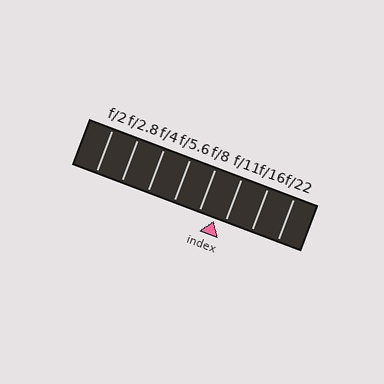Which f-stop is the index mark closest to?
The index mark is closest to f/11.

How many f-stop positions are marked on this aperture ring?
There are 8 f-stop positions marked.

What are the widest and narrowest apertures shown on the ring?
The widest aperture shown is f/2 and the narrowest is f/22.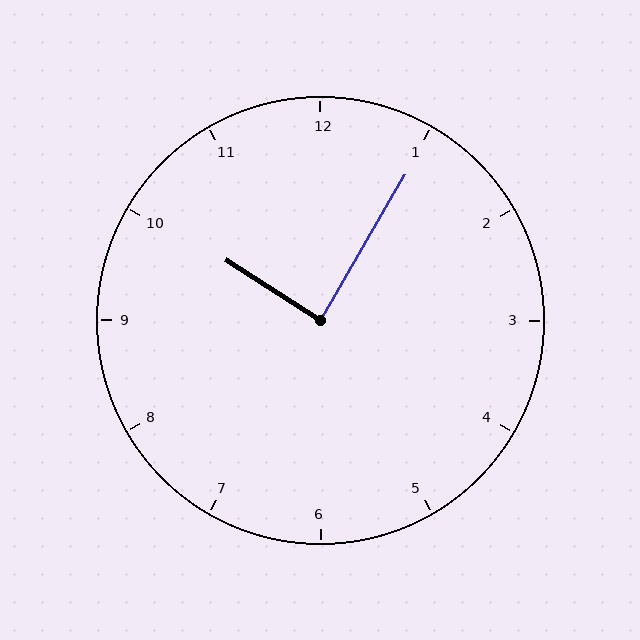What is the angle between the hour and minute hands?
Approximately 88 degrees.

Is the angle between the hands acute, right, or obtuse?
It is right.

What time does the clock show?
10:05.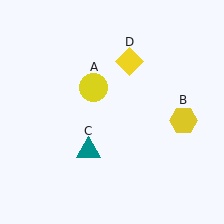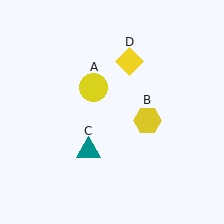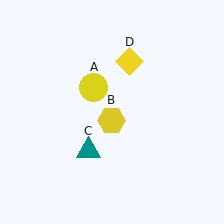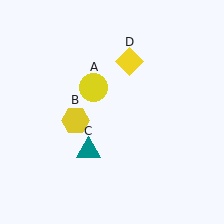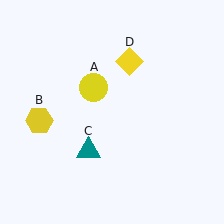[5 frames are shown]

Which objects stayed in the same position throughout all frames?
Yellow circle (object A) and teal triangle (object C) and yellow diamond (object D) remained stationary.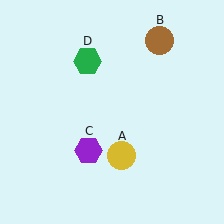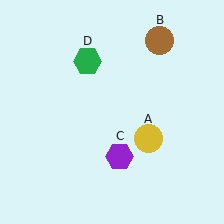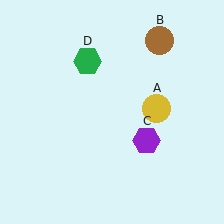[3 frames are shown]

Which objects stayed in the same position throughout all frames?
Brown circle (object B) and green hexagon (object D) remained stationary.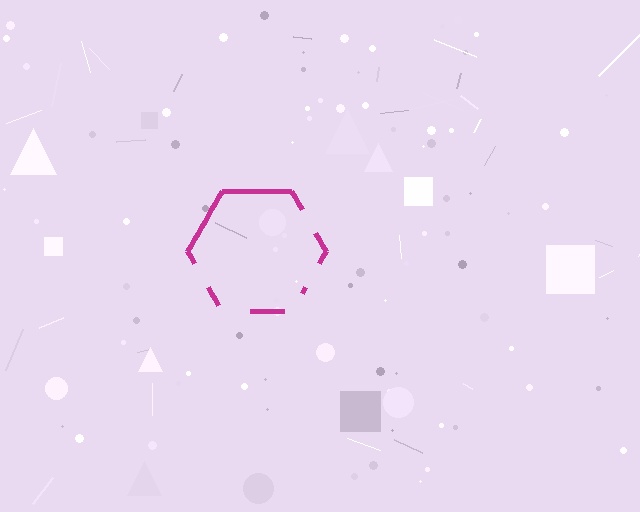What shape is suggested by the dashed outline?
The dashed outline suggests a hexagon.